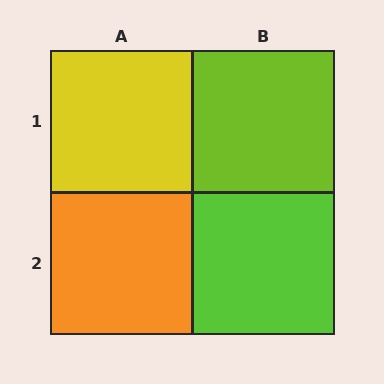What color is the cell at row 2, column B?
Lime.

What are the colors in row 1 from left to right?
Yellow, lime.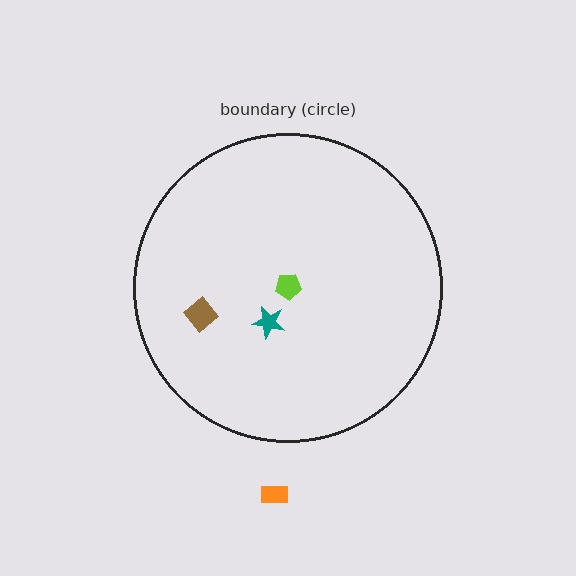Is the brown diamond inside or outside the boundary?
Inside.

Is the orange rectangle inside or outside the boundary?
Outside.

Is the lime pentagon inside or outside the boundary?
Inside.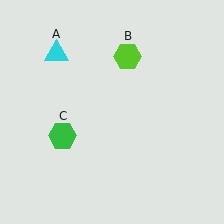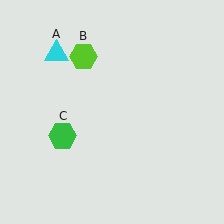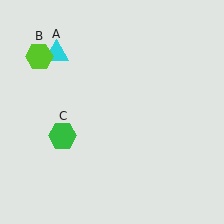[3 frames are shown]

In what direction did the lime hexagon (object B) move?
The lime hexagon (object B) moved left.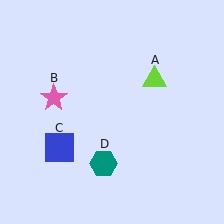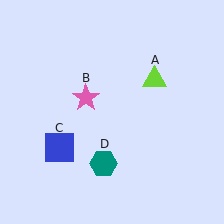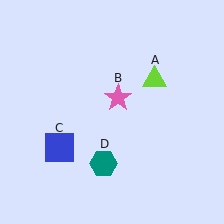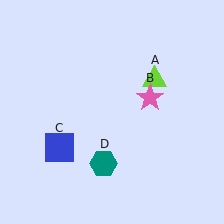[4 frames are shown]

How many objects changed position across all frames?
1 object changed position: pink star (object B).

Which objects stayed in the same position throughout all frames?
Lime triangle (object A) and blue square (object C) and teal hexagon (object D) remained stationary.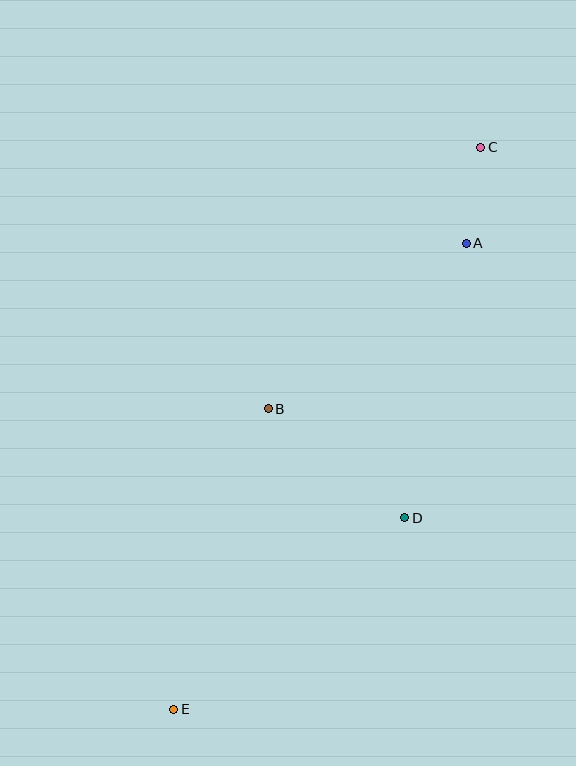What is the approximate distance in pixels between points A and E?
The distance between A and E is approximately 550 pixels.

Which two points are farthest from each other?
Points C and E are farthest from each other.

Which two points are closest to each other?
Points A and C are closest to each other.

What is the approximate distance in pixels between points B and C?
The distance between B and C is approximately 337 pixels.